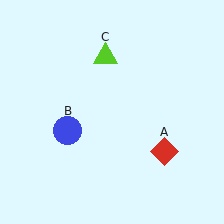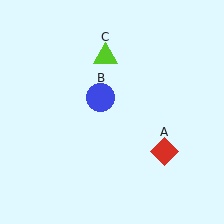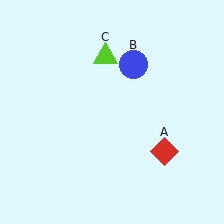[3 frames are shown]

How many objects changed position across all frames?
1 object changed position: blue circle (object B).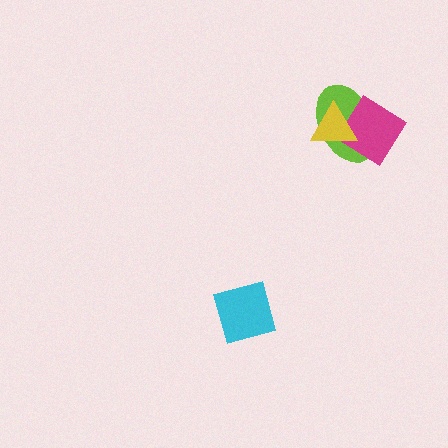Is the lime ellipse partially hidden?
Yes, it is partially covered by another shape.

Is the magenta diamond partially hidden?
Yes, it is partially covered by another shape.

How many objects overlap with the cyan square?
0 objects overlap with the cyan square.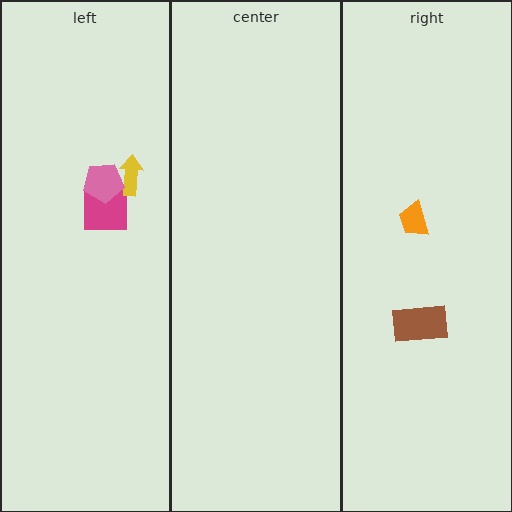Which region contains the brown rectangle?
The right region.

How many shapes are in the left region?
3.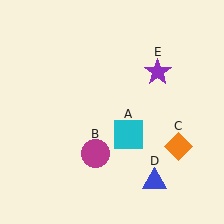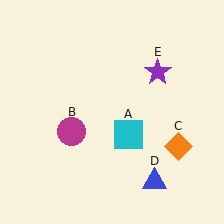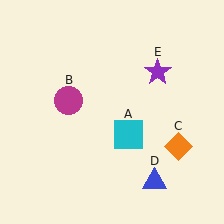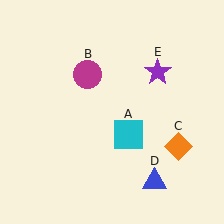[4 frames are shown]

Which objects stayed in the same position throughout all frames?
Cyan square (object A) and orange diamond (object C) and blue triangle (object D) and purple star (object E) remained stationary.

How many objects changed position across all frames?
1 object changed position: magenta circle (object B).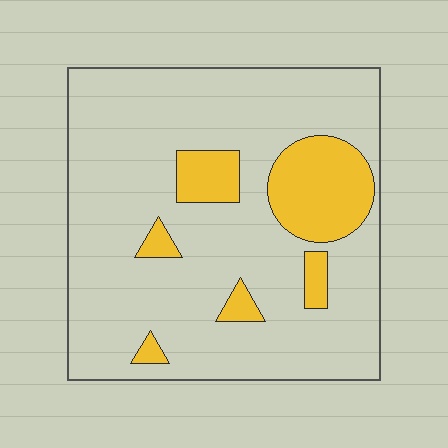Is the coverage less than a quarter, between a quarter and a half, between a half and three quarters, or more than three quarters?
Less than a quarter.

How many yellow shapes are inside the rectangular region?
6.